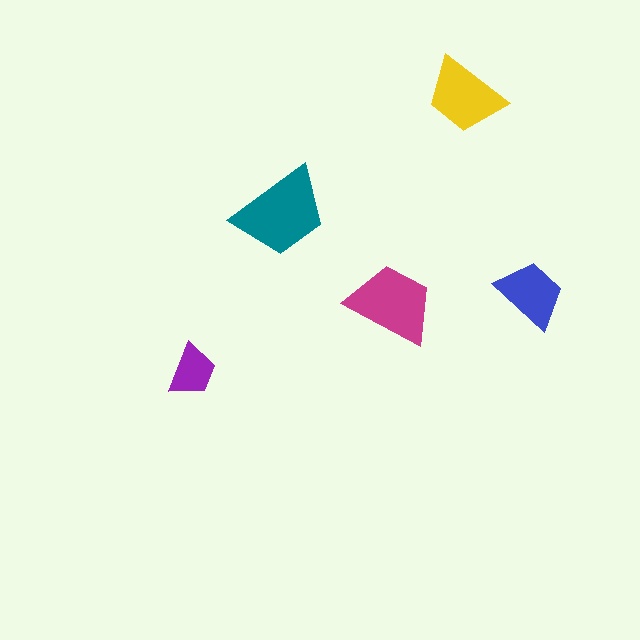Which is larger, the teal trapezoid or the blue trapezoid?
The teal one.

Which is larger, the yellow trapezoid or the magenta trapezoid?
The magenta one.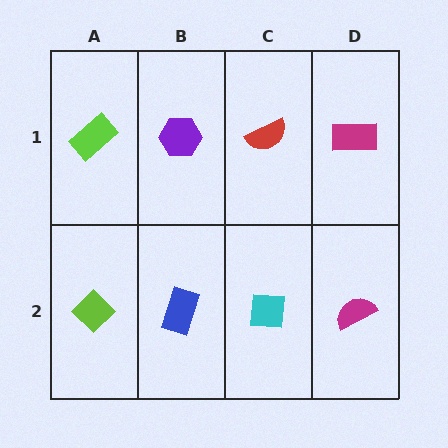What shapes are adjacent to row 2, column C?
A red semicircle (row 1, column C), a blue rectangle (row 2, column B), a magenta semicircle (row 2, column D).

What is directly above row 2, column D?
A magenta rectangle.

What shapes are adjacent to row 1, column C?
A cyan square (row 2, column C), a purple hexagon (row 1, column B), a magenta rectangle (row 1, column D).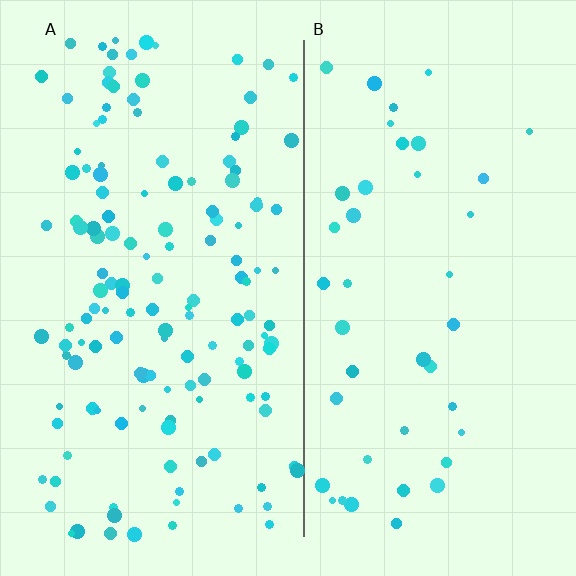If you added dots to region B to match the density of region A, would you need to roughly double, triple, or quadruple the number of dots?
Approximately triple.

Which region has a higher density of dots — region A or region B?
A (the left).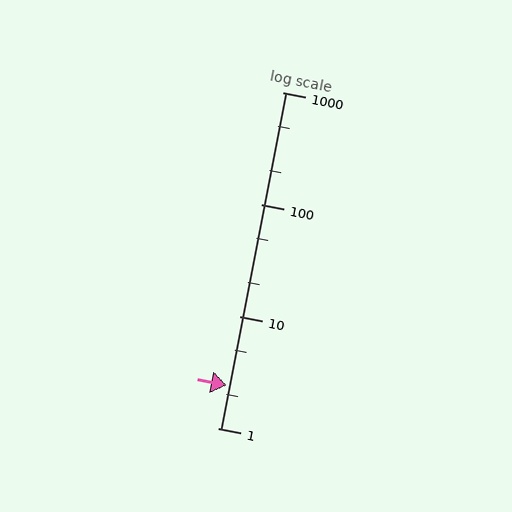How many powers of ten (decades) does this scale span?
The scale spans 3 decades, from 1 to 1000.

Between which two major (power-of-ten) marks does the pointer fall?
The pointer is between 1 and 10.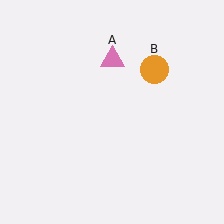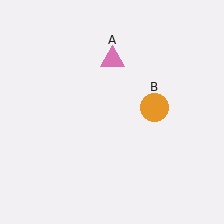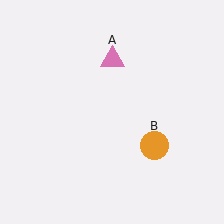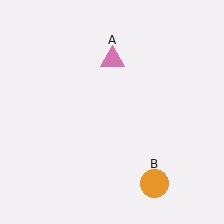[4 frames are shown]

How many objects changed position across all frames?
1 object changed position: orange circle (object B).